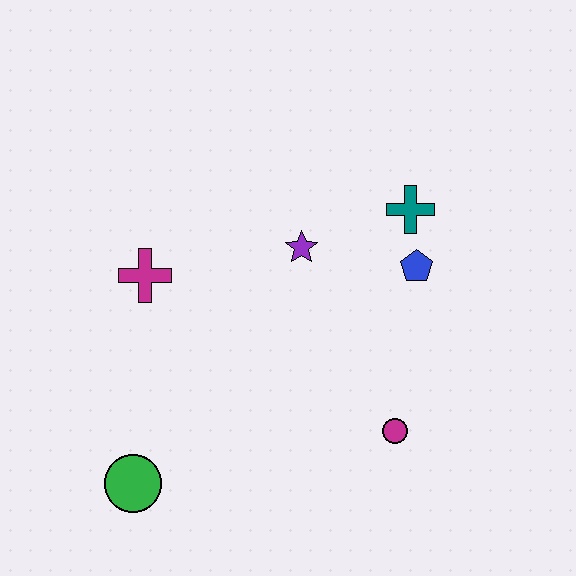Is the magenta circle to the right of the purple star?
Yes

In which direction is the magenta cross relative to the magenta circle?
The magenta cross is to the left of the magenta circle.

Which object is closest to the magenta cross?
The purple star is closest to the magenta cross.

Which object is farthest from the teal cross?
The green circle is farthest from the teal cross.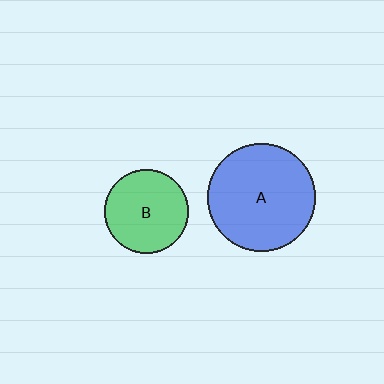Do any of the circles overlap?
No, none of the circles overlap.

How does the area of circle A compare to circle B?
Approximately 1.7 times.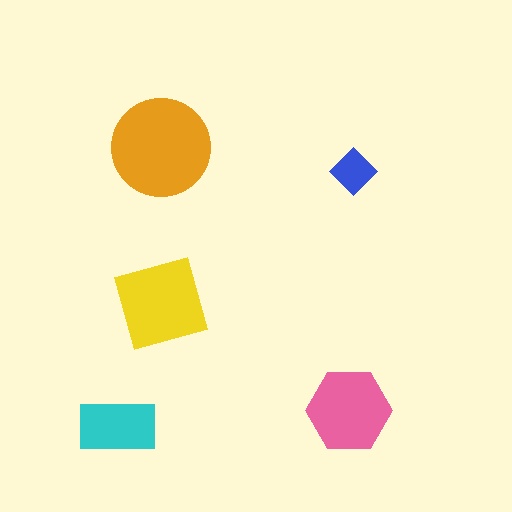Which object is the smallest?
The blue diamond.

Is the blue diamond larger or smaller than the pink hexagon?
Smaller.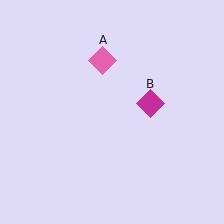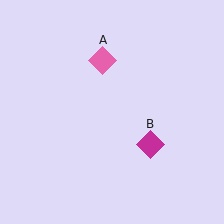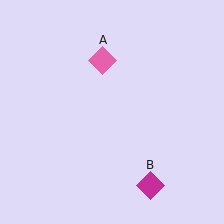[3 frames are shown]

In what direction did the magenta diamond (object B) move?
The magenta diamond (object B) moved down.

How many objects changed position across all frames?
1 object changed position: magenta diamond (object B).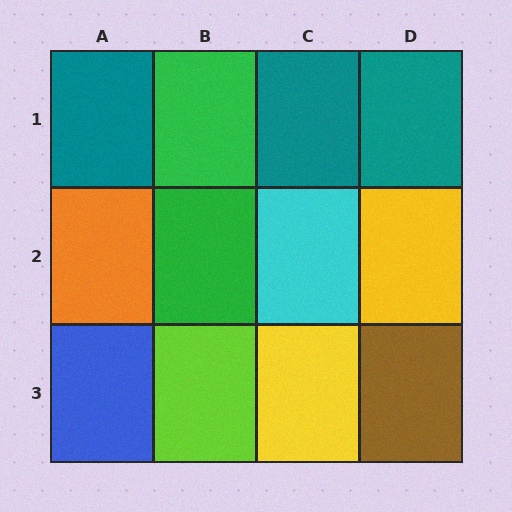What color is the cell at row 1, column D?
Teal.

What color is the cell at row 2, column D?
Yellow.